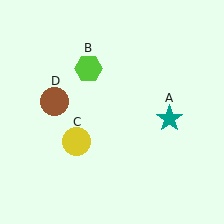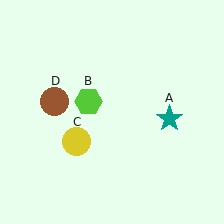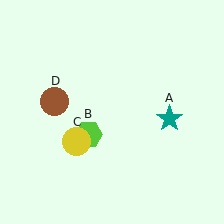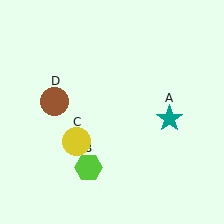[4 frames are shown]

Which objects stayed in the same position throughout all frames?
Teal star (object A) and yellow circle (object C) and brown circle (object D) remained stationary.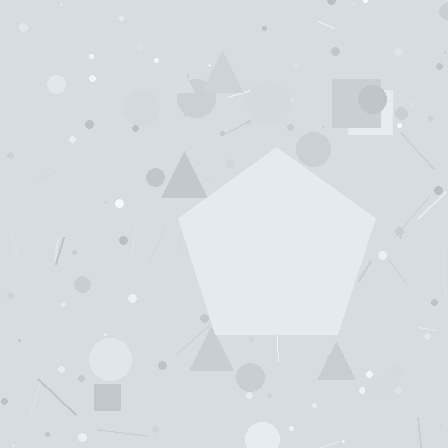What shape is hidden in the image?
A pentagon is hidden in the image.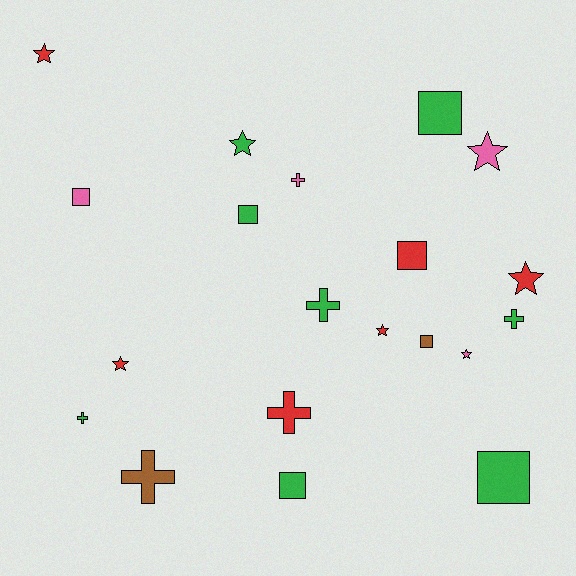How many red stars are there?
There are 4 red stars.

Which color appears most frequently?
Green, with 8 objects.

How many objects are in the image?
There are 20 objects.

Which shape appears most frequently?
Square, with 7 objects.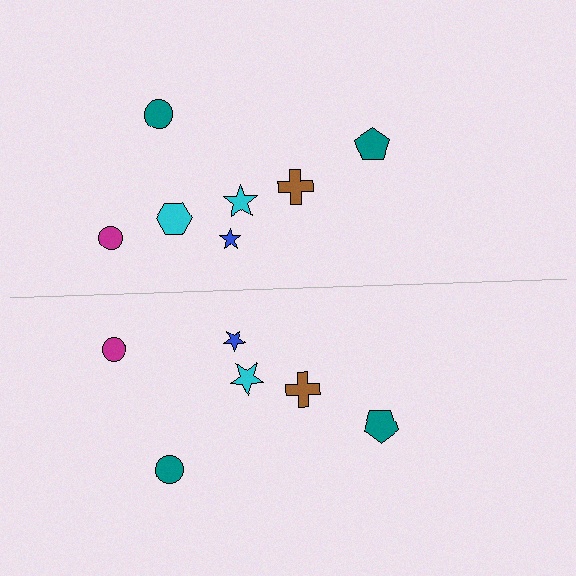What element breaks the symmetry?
A cyan hexagon is missing from the bottom side.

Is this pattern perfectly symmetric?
No, the pattern is not perfectly symmetric. A cyan hexagon is missing from the bottom side.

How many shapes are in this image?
There are 13 shapes in this image.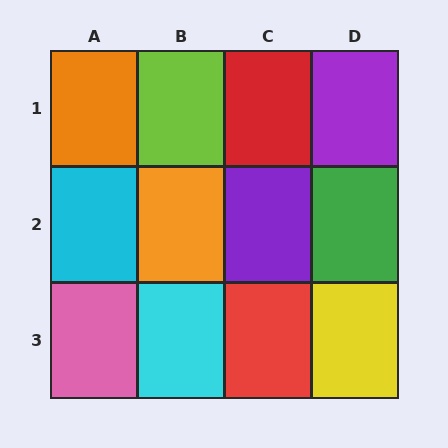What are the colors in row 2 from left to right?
Cyan, orange, purple, green.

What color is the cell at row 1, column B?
Lime.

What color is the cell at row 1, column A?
Orange.